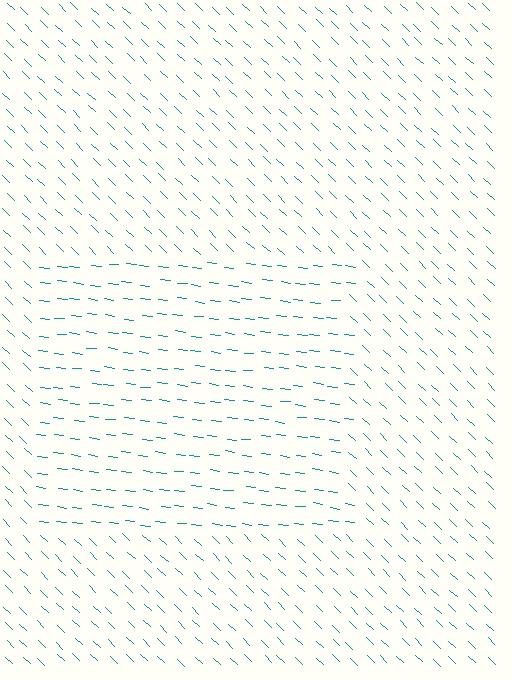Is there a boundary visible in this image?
Yes, there is a texture boundary formed by a change in line orientation.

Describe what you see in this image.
The image is filled with small teal line segments. A rectangle region in the image has lines oriented differently from the surrounding lines, creating a visible texture boundary.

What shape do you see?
I see a rectangle.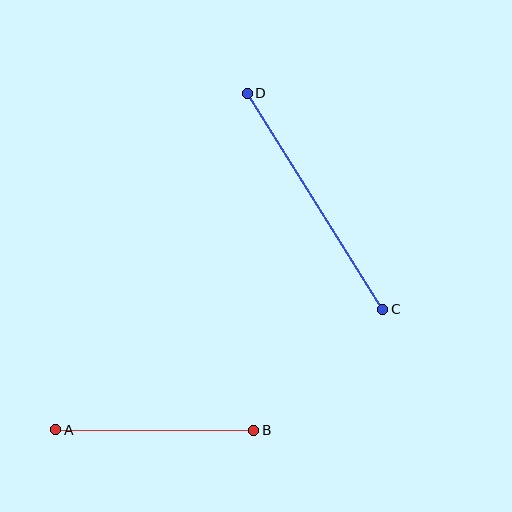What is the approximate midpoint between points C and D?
The midpoint is at approximately (315, 201) pixels.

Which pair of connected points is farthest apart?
Points C and D are farthest apart.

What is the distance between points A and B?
The distance is approximately 198 pixels.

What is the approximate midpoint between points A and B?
The midpoint is at approximately (155, 430) pixels.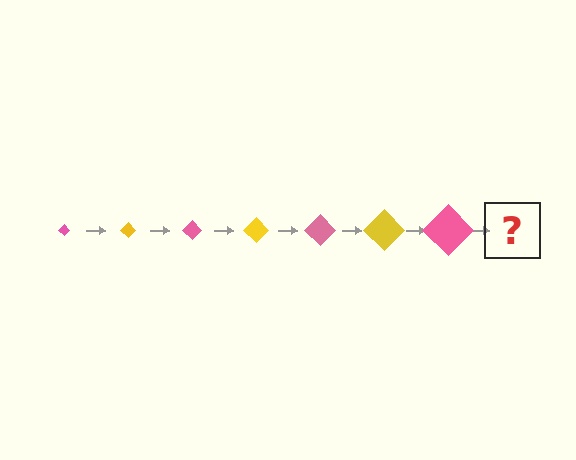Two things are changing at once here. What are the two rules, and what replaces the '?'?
The two rules are that the diamond grows larger each step and the color cycles through pink and yellow. The '?' should be a yellow diamond, larger than the previous one.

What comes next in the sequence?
The next element should be a yellow diamond, larger than the previous one.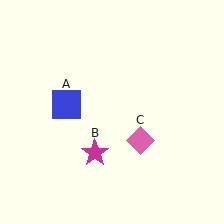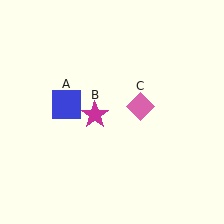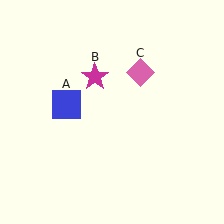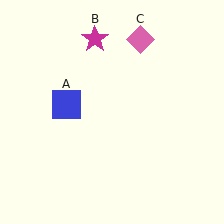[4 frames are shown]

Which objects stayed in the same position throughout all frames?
Blue square (object A) remained stationary.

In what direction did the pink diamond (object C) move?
The pink diamond (object C) moved up.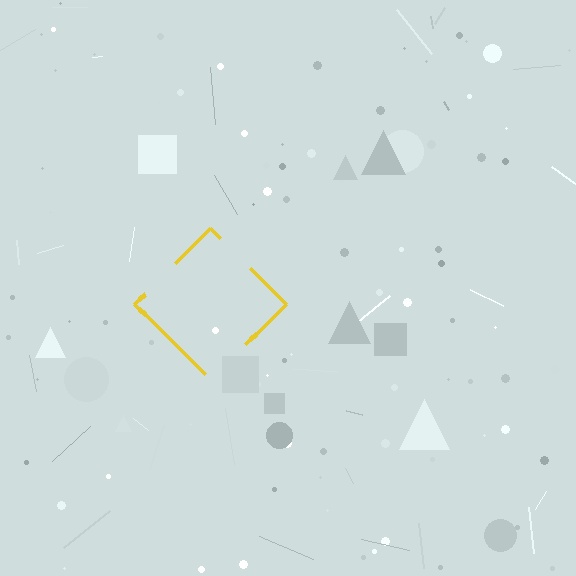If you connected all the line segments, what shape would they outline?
They would outline a diamond.